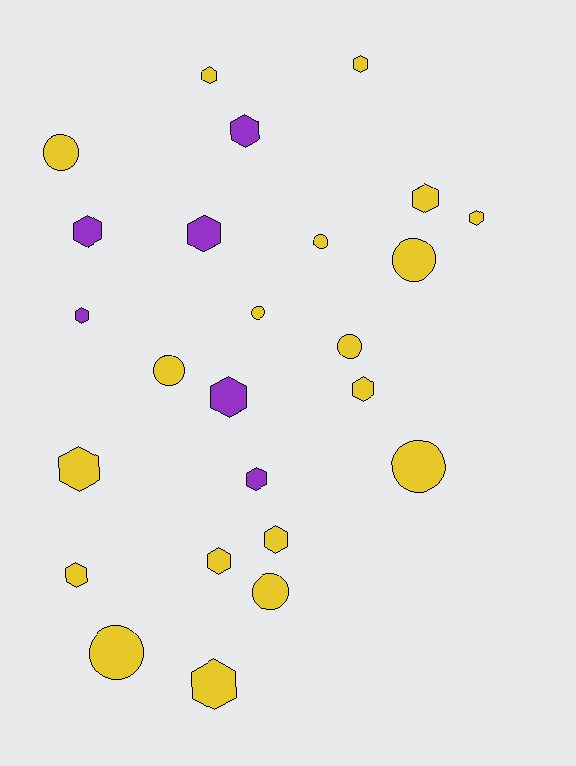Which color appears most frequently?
Yellow, with 19 objects.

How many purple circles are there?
There are no purple circles.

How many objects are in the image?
There are 25 objects.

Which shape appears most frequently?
Hexagon, with 16 objects.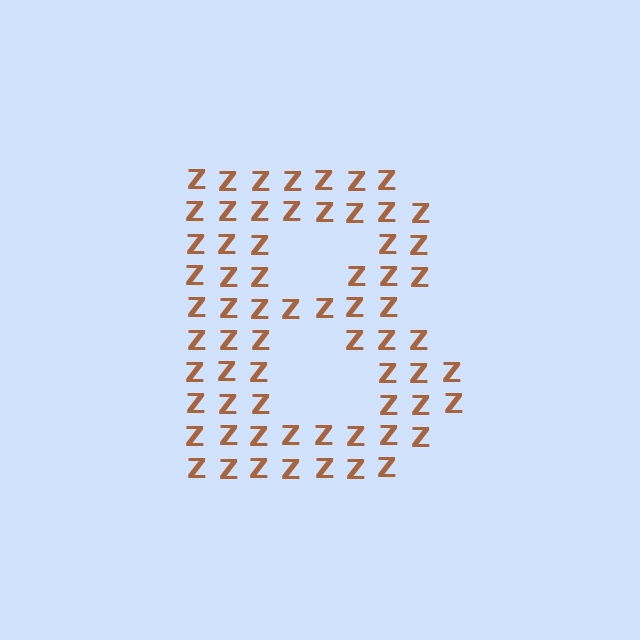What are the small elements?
The small elements are letter Z's.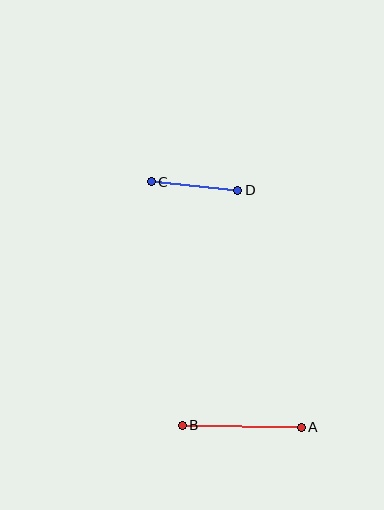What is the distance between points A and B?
The distance is approximately 119 pixels.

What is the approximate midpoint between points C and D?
The midpoint is at approximately (194, 186) pixels.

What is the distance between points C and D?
The distance is approximately 87 pixels.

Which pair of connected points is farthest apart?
Points A and B are farthest apart.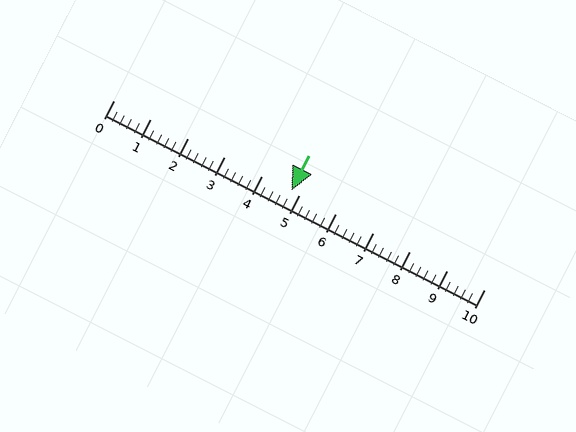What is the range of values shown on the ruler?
The ruler shows values from 0 to 10.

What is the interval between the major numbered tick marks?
The major tick marks are spaced 1 units apart.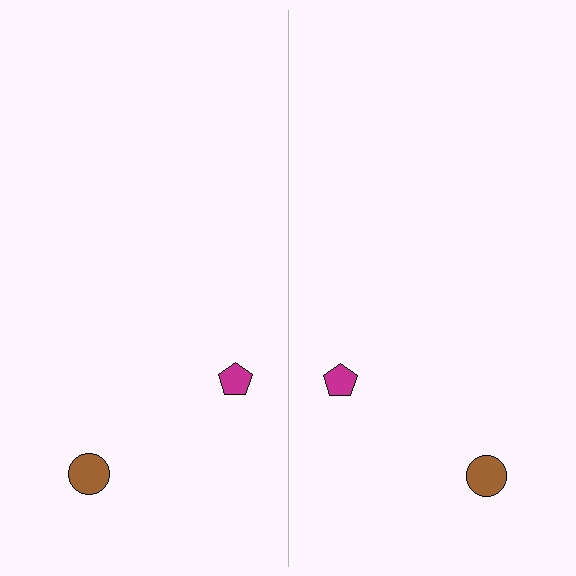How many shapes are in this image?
There are 4 shapes in this image.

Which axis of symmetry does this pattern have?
The pattern has a vertical axis of symmetry running through the center of the image.